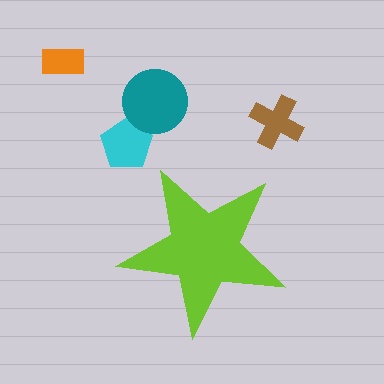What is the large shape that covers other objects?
A lime star.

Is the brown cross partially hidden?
No, the brown cross is fully visible.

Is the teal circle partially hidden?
No, the teal circle is fully visible.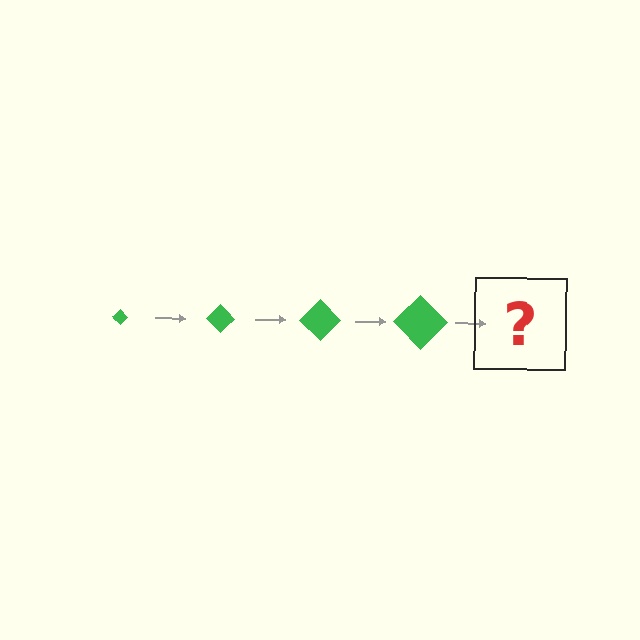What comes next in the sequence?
The next element should be a green diamond, larger than the previous one.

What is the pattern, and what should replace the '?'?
The pattern is that the diamond gets progressively larger each step. The '?' should be a green diamond, larger than the previous one.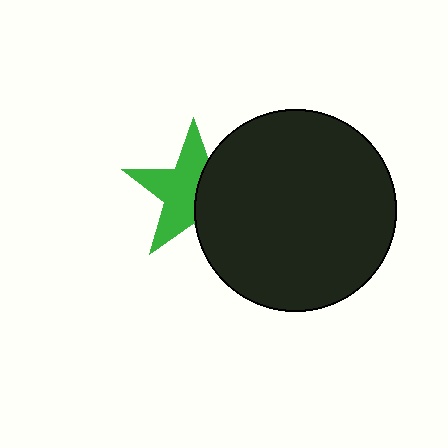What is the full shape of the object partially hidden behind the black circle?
The partially hidden object is a green star.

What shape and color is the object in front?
The object in front is a black circle.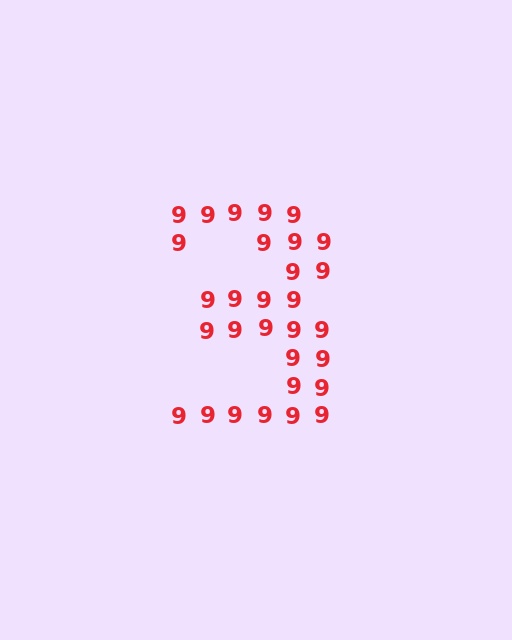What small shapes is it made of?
It is made of small digit 9's.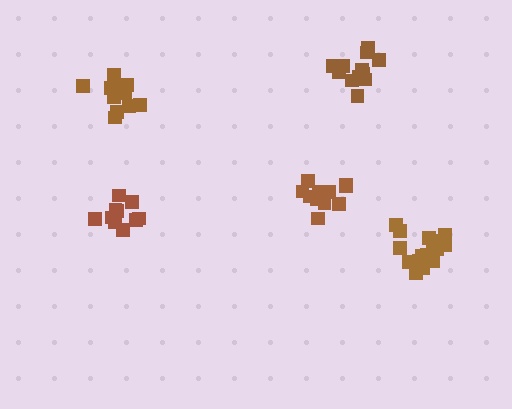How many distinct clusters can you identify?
There are 5 distinct clusters.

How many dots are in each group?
Group 1: 10 dots, Group 2: 11 dots, Group 3: 16 dots, Group 4: 13 dots, Group 5: 12 dots (62 total).